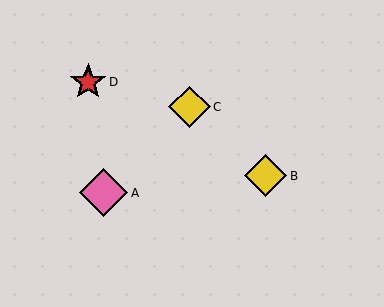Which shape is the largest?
The pink diamond (labeled A) is the largest.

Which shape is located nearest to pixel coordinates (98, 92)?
The red star (labeled D) at (88, 82) is nearest to that location.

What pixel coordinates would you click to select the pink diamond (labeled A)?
Click at (104, 193) to select the pink diamond A.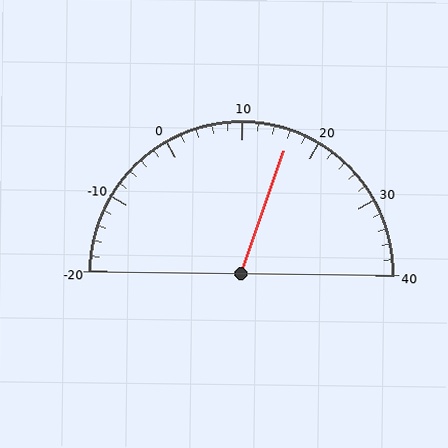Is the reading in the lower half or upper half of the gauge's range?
The reading is in the upper half of the range (-20 to 40).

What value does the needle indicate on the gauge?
The needle indicates approximately 16.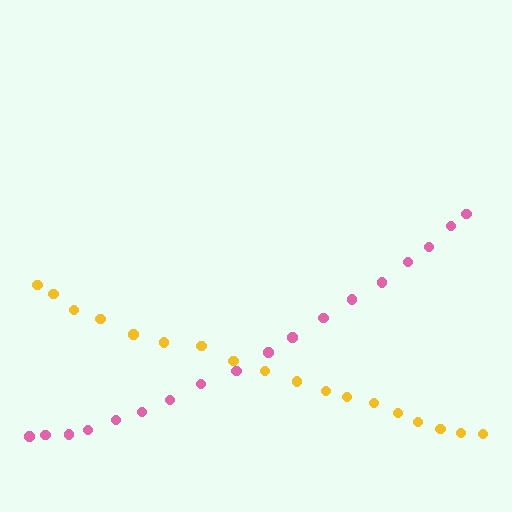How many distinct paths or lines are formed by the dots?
There are 2 distinct paths.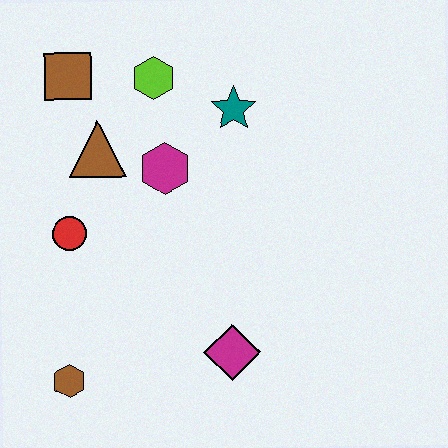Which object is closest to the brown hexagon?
The red circle is closest to the brown hexagon.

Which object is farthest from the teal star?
The brown hexagon is farthest from the teal star.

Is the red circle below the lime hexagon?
Yes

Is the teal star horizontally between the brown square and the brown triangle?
No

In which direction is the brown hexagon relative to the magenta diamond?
The brown hexagon is to the left of the magenta diamond.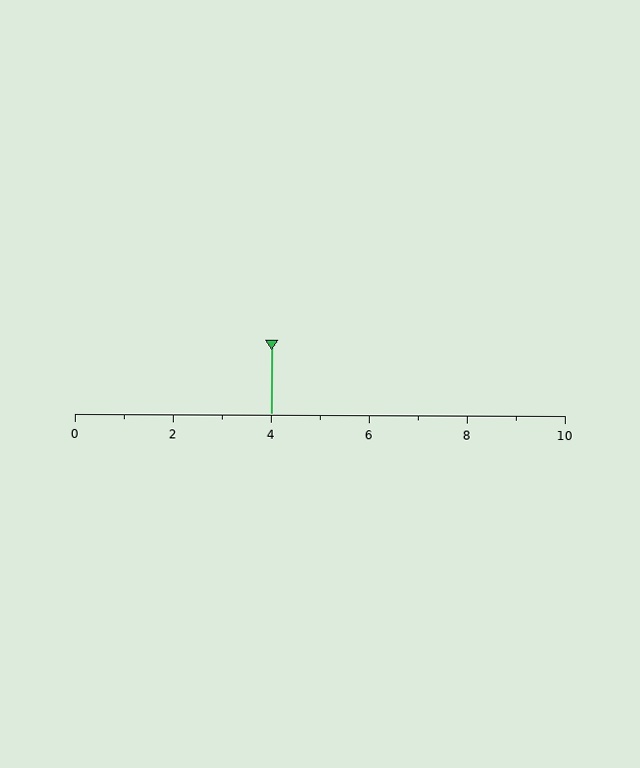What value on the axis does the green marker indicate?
The marker indicates approximately 4.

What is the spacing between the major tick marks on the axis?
The major ticks are spaced 2 apart.